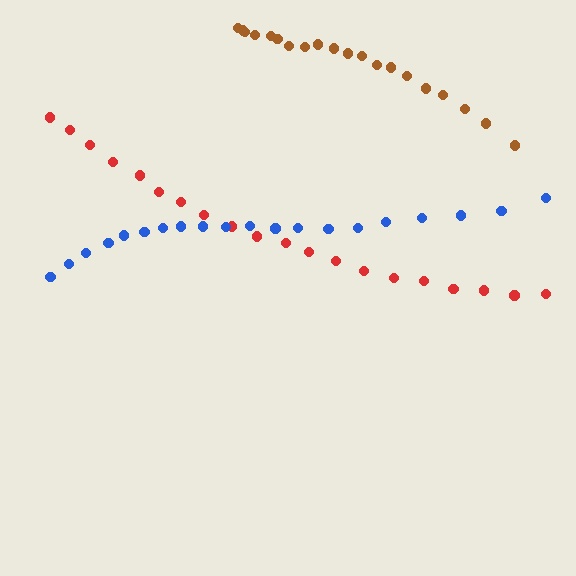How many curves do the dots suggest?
There are 3 distinct paths.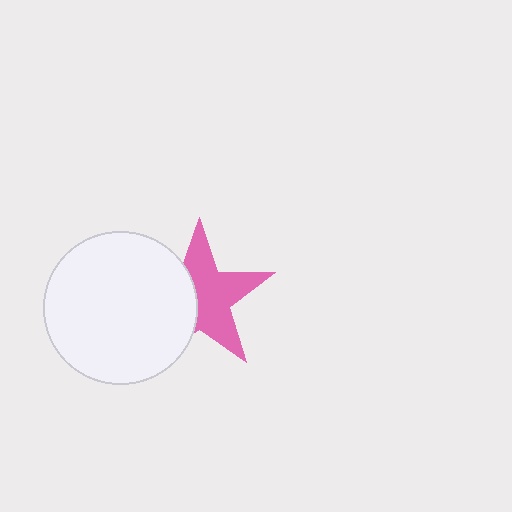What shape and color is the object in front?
The object in front is a white circle.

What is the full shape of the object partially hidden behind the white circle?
The partially hidden object is a pink star.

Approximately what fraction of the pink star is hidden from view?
Roughly 41% of the pink star is hidden behind the white circle.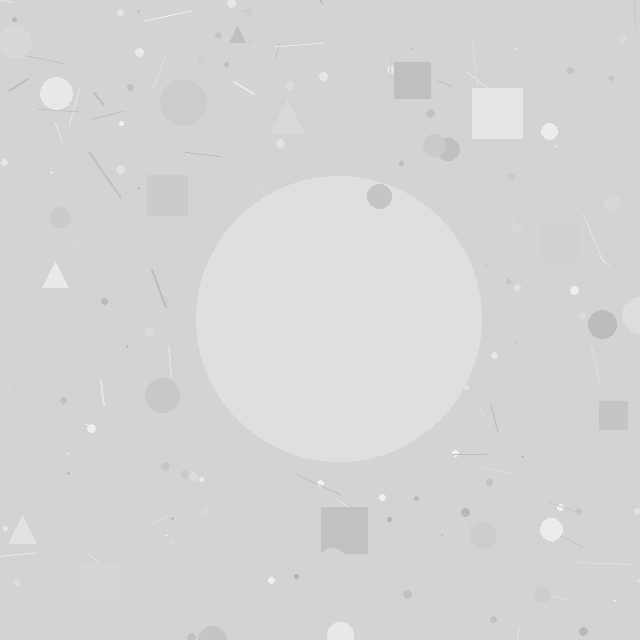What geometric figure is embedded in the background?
A circle is embedded in the background.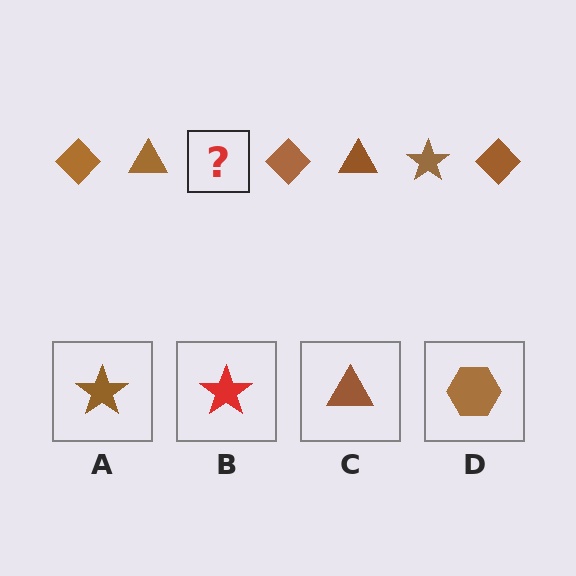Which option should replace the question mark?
Option A.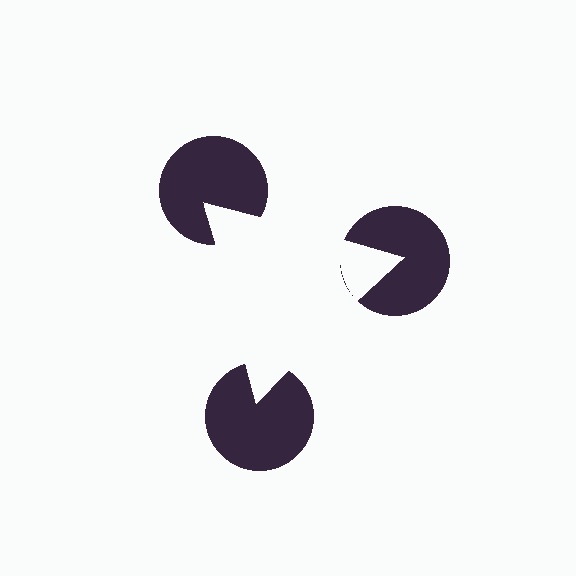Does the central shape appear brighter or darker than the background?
It typically appears slightly brighter than the background, even though no actual brightness change is drawn.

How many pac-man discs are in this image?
There are 3 — one at each vertex of the illusory triangle.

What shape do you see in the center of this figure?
An illusory triangle — its edges are inferred from the aligned wedge cuts in the pac-man discs, not physically drawn.